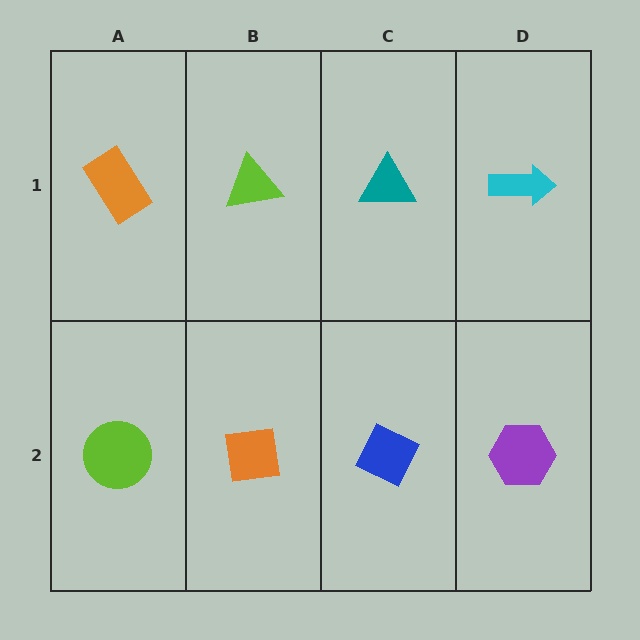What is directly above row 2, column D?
A cyan arrow.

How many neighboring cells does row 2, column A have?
2.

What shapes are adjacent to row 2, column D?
A cyan arrow (row 1, column D), a blue diamond (row 2, column C).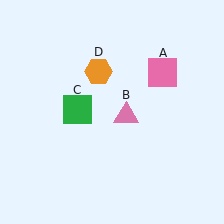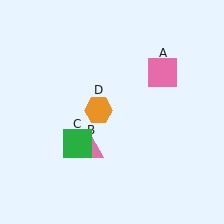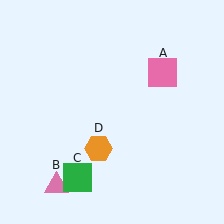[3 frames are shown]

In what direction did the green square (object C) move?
The green square (object C) moved down.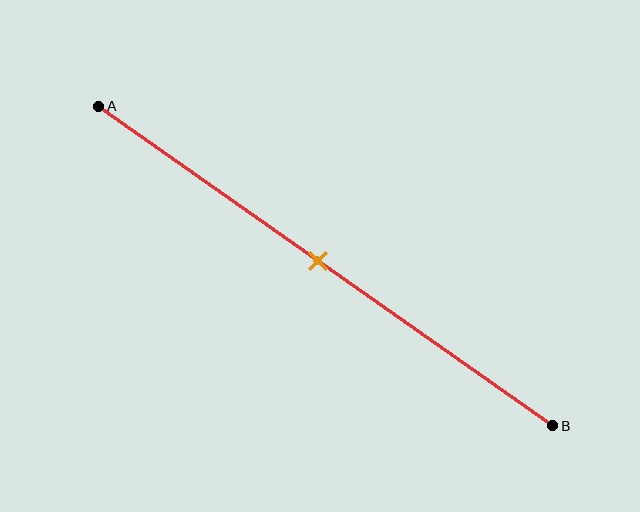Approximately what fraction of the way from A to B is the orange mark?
The orange mark is approximately 50% of the way from A to B.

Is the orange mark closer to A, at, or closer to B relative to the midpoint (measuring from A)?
The orange mark is approximately at the midpoint of segment AB.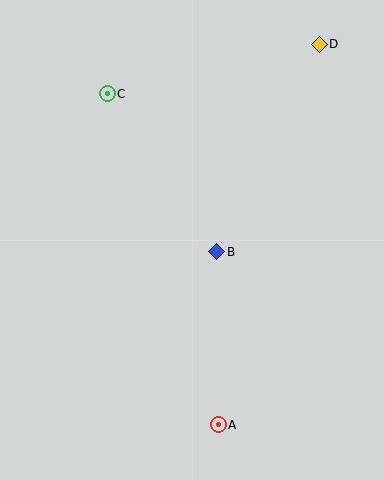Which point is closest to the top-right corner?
Point D is closest to the top-right corner.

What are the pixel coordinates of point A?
Point A is at (218, 425).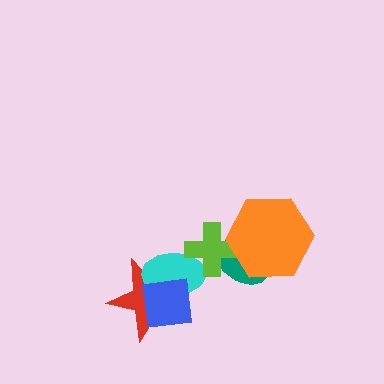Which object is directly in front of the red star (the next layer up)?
The cyan ellipse is directly in front of the red star.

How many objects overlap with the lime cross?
3 objects overlap with the lime cross.